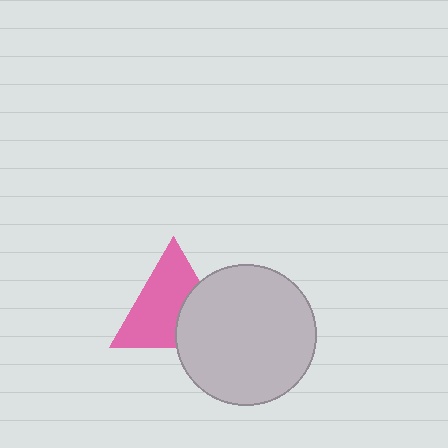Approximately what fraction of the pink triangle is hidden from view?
Roughly 35% of the pink triangle is hidden behind the light gray circle.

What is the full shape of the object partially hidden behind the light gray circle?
The partially hidden object is a pink triangle.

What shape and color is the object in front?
The object in front is a light gray circle.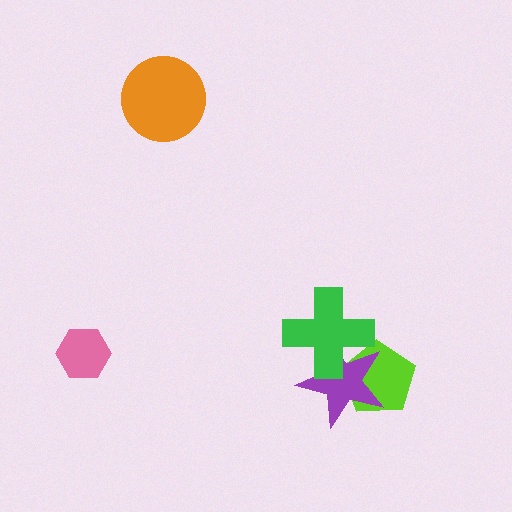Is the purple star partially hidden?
Yes, it is partially covered by another shape.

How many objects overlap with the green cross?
2 objects overlap with the green cross.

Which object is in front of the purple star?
The green cross is in front of the purple star.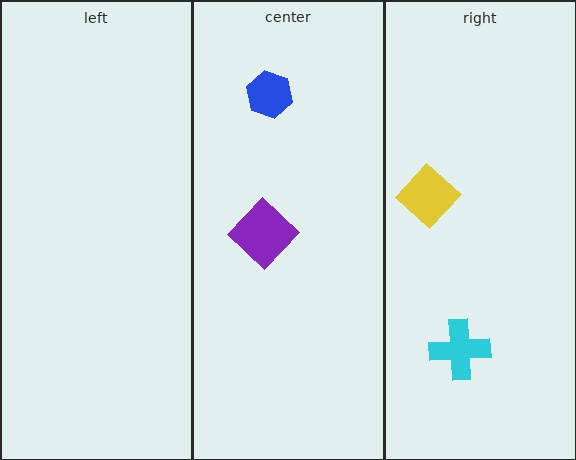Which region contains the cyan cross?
The right region.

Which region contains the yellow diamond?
The right region.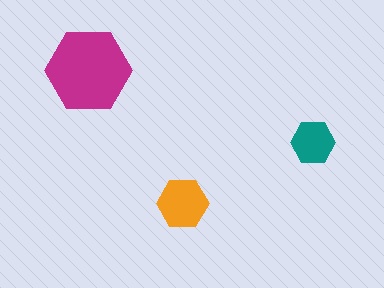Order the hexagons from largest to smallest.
the magenta one, the orange one, the teal one.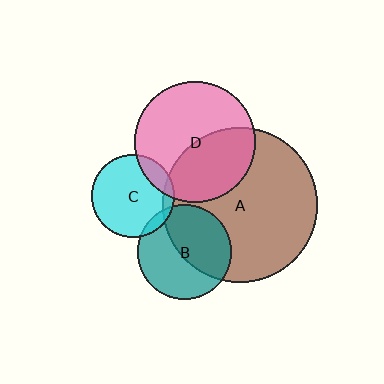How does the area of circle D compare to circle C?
Approximately 2.1 times.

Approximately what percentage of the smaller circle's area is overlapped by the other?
Approximately 50%.